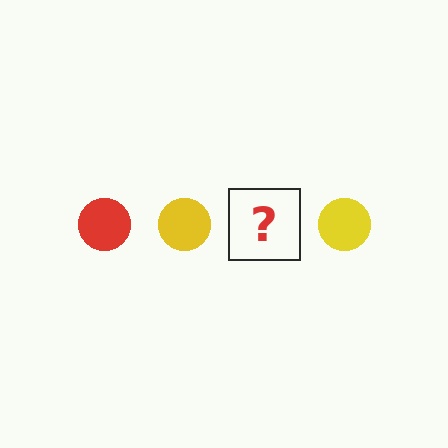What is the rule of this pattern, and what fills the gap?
The rule is that the pattern cycles through red, yellow circles. The gap should be filled with a red circle.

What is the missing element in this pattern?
The missing element is a red circle.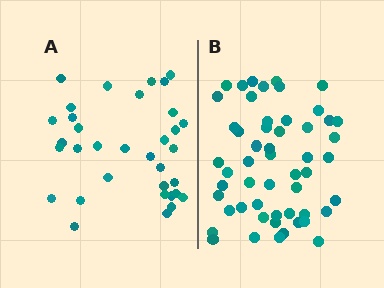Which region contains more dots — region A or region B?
Region B (the right region) has more dots.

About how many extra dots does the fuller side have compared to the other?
Region B has approximately 20 more dots than region A.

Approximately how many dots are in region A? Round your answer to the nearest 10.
About 30 dots. (The exact count is 34, which rounds to 30.)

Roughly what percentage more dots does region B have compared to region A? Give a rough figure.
About 55% more.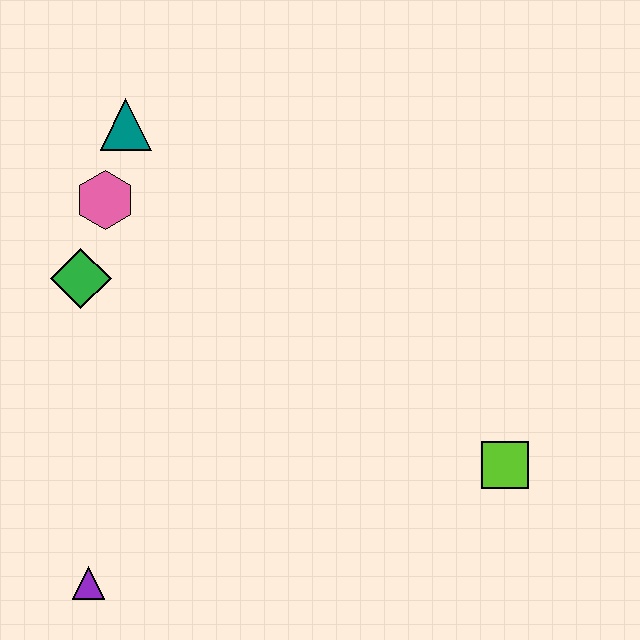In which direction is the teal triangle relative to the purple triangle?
The teal triangle is above the purple triangle.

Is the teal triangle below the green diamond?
No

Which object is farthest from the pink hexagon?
The lime square is farthest from the pink hexagon.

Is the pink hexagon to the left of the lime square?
Yes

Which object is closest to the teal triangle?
The pink hexagon is closest to the teal triangle.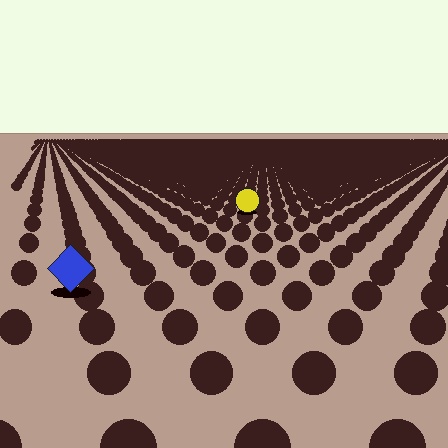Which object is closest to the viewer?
The blue diamond is closest. The texture marks near it are larger and more spread out.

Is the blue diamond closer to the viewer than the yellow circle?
Yes. The blue diamond is closer — you can tell from the texture gradient: the ground texture is coarser near it.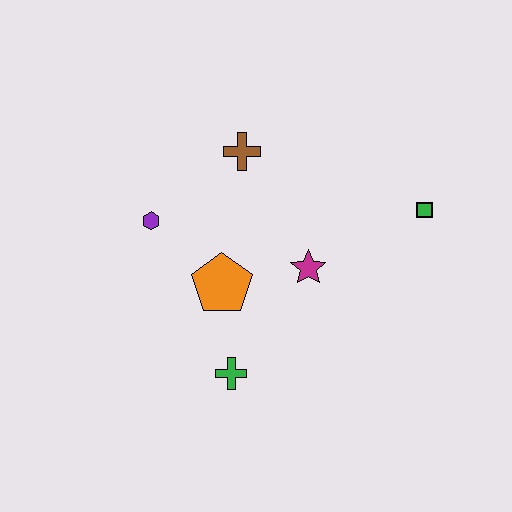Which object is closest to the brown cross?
The purple hexagon is closest to the brown cross.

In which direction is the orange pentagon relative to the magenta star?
The orange pentagon is to the left of the magenta star.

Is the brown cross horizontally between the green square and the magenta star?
No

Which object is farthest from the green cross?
The green square is farthest from the green cross.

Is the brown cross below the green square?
No